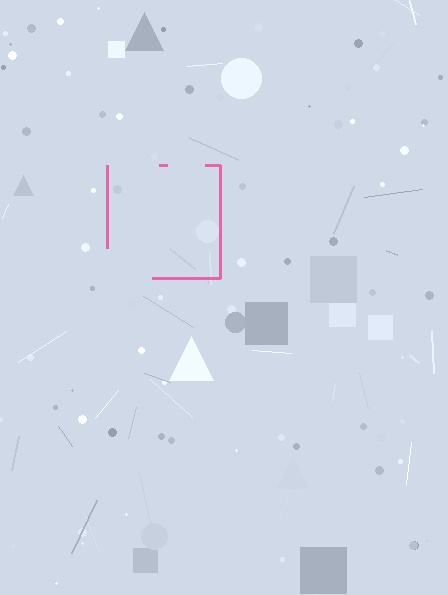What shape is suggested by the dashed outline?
The dashed outline suggests a square.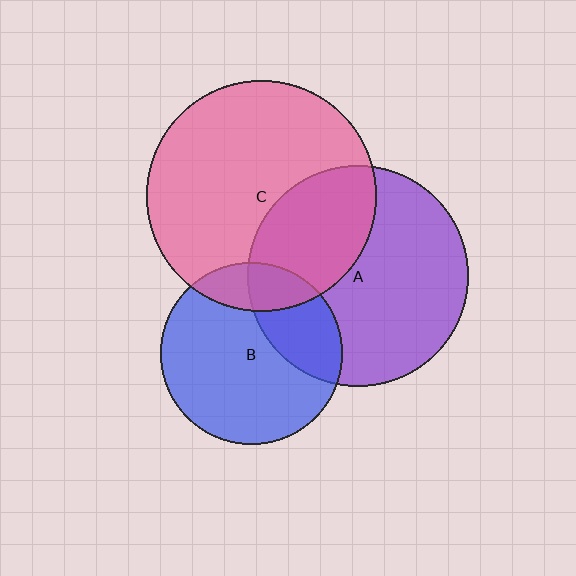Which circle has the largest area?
Circle C (pink).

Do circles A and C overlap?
Yes.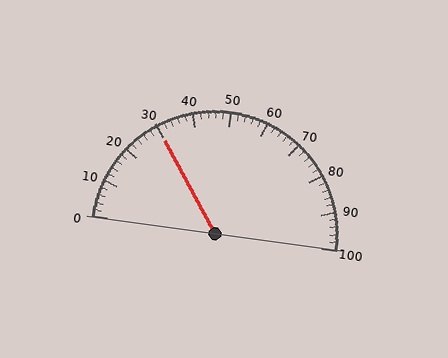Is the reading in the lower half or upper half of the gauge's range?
The reading is in the lower half of the range (0 to 100).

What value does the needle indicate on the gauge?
The needle indicates approximately 30.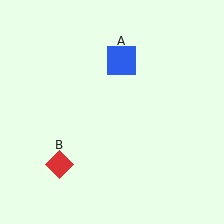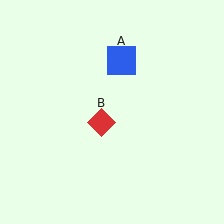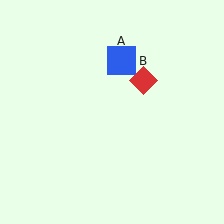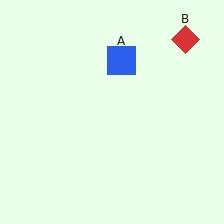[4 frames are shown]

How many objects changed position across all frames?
1 object changed position: red diamond (object B).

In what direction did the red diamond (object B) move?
The red diamond (object B) moved up and to the right.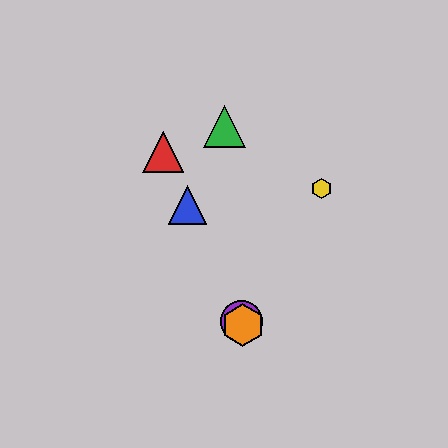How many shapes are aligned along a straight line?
4 shapes (the red triangle, the blue triangle, the purple circle, the orange hexagon) are aligned along a straight line.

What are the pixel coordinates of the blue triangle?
The blue triangle is at (188, 205).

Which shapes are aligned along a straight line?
The red triangle, the blue triangle, the purple circle, the orange hexagon are aligned along a straight line.